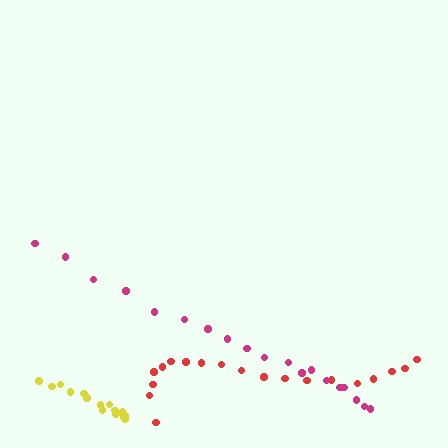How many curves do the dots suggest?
There are 3 distinct paths.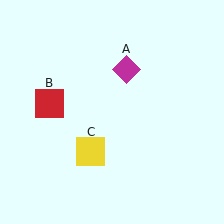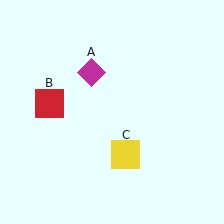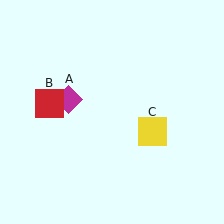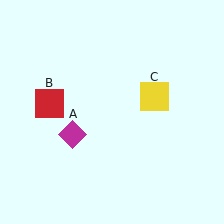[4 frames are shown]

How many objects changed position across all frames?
2 objects changed position: magenta diamond (object A), yellow square (object C).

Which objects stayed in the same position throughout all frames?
Red square (object B) remained stationary.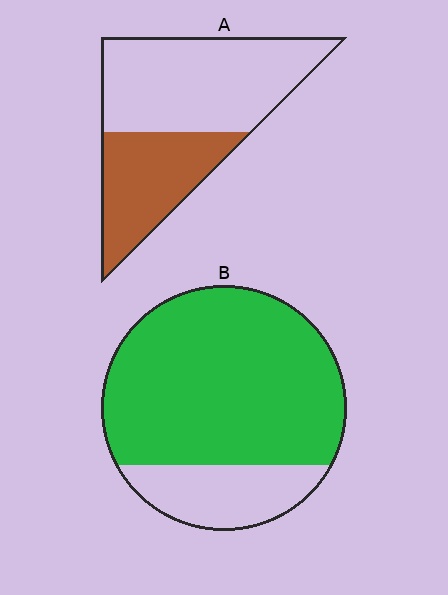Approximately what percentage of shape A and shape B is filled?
A is approximately 40% and B is approximately 80%.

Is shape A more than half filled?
No.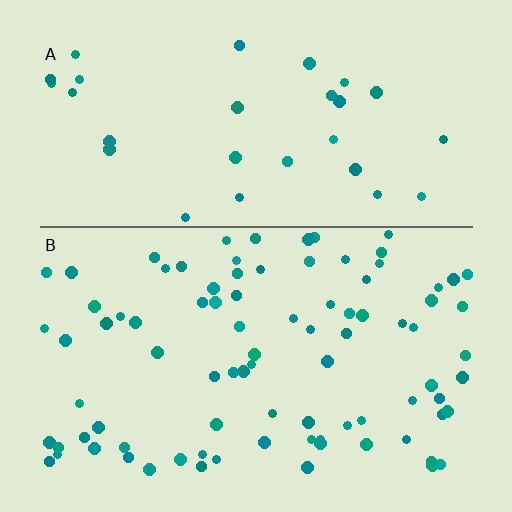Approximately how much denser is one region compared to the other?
Approximately 2.9× — region B over region A.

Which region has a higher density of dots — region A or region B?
B (the bottom).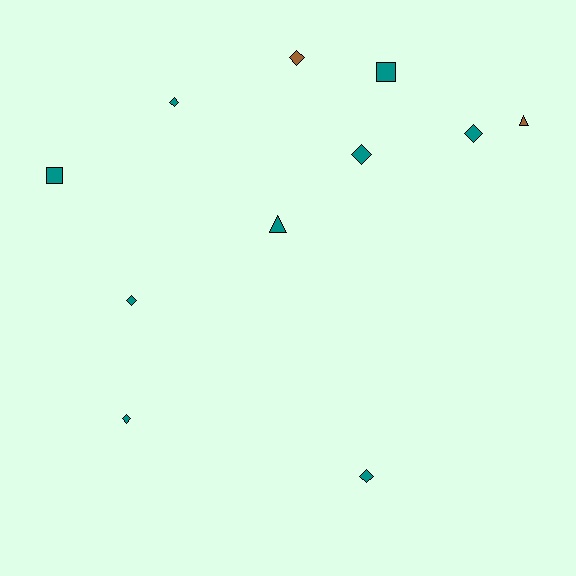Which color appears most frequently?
Teal, with 9 objects.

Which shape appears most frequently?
Diamond, with 7 objects.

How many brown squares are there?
There are no brown squares.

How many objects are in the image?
There are 11 objects.